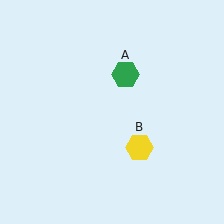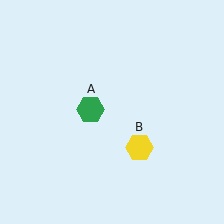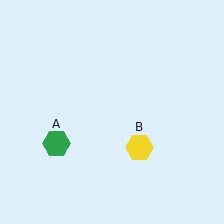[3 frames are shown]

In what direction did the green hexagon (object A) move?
The green hexagon (object A) moved down and to the left.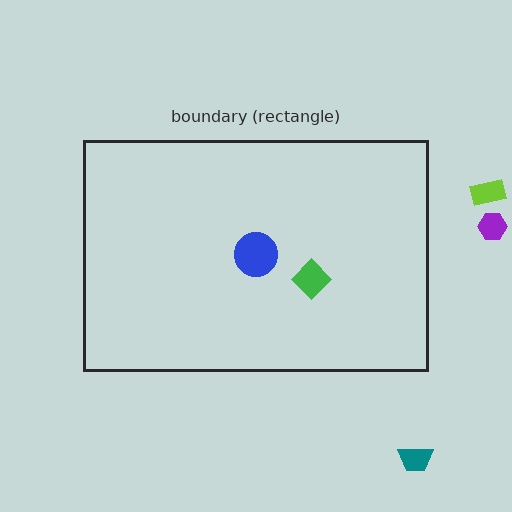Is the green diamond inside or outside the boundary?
Inside.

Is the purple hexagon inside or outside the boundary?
Outside.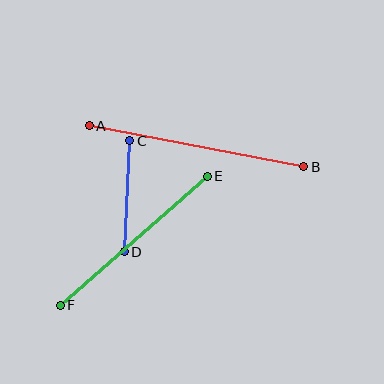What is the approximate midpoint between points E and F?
The midpoint is at approximately (134, 241) pixels.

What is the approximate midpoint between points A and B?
The midpoint is at approximately (197, 146) pixels.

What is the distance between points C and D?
The distance is approximately 111 pixels.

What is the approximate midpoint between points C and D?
The midpoint is at approximately (127, 196) pixels.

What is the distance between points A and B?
The distance is approximately 218 pixels.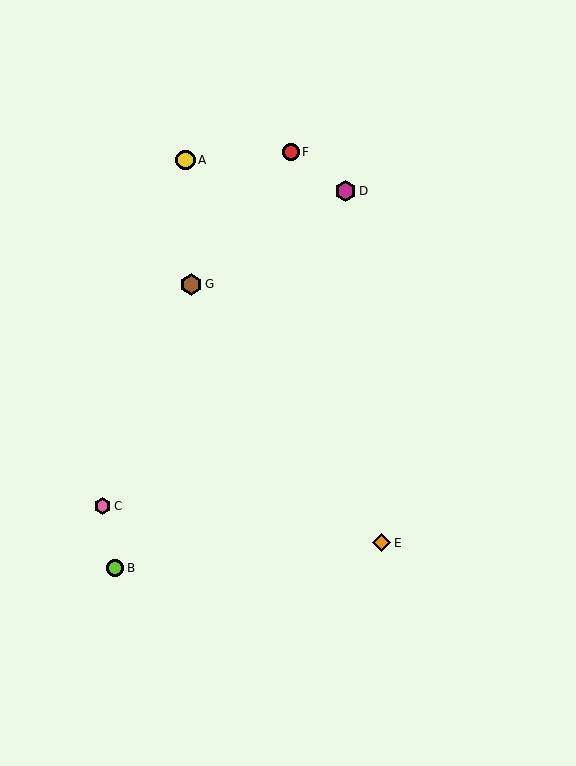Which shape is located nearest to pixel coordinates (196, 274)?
The brown hexagon (labeled G) at (191, 284) is nearest to that location.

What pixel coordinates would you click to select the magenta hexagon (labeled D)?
Click at (346, 191) to select the magenta hexagon D.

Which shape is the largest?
The brown hexagon (labeled G) is the largest.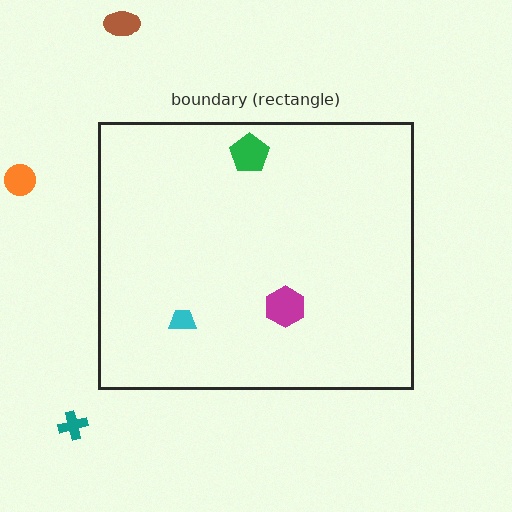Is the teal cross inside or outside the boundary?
Outside.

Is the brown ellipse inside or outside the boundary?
Outside.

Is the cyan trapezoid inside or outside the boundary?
Inside.